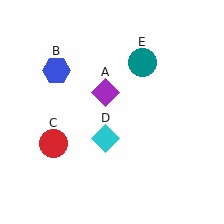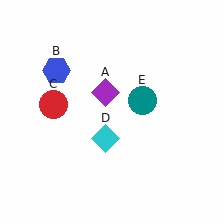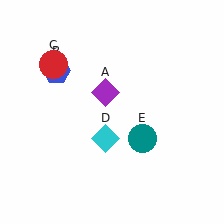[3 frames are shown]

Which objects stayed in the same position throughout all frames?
Purple diamond (object A) and blue hexagon (object B) and cyan diamond (object D) remained stationary.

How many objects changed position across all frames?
2 objects changed position: red circle (object C), teal circle (object E).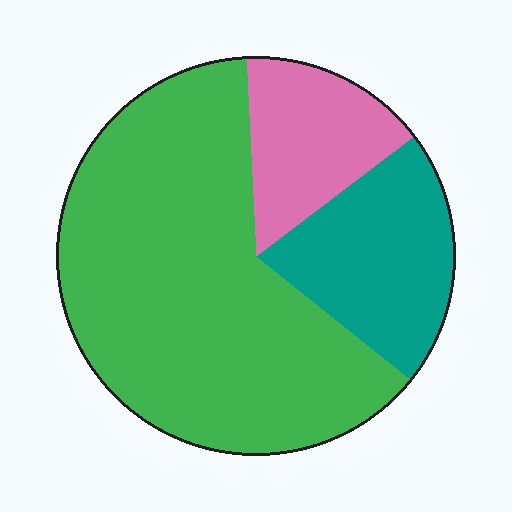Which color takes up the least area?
Pink, at roughly 15%.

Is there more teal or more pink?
Teal.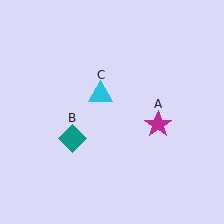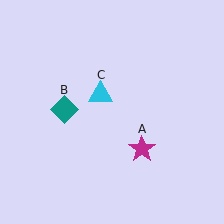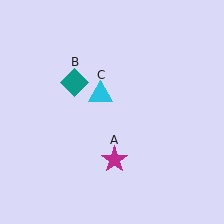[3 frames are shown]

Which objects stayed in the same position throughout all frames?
Cyan triangle (object C) remained stationary.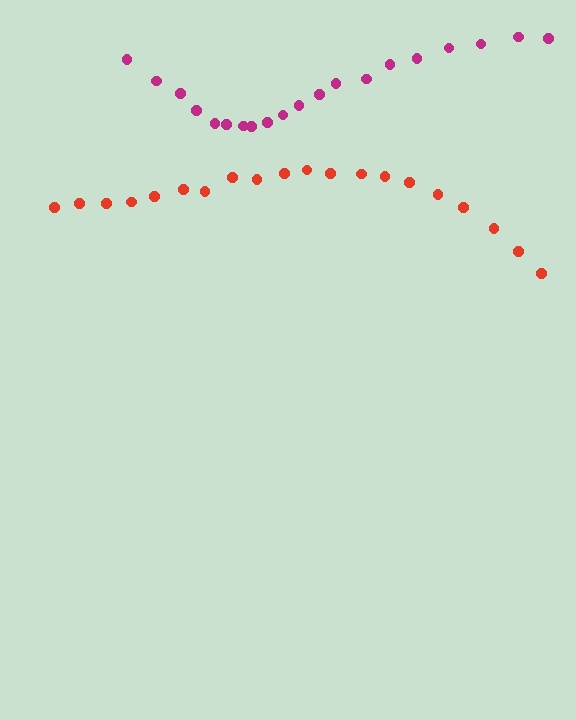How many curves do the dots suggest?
There are 2 distinct paths.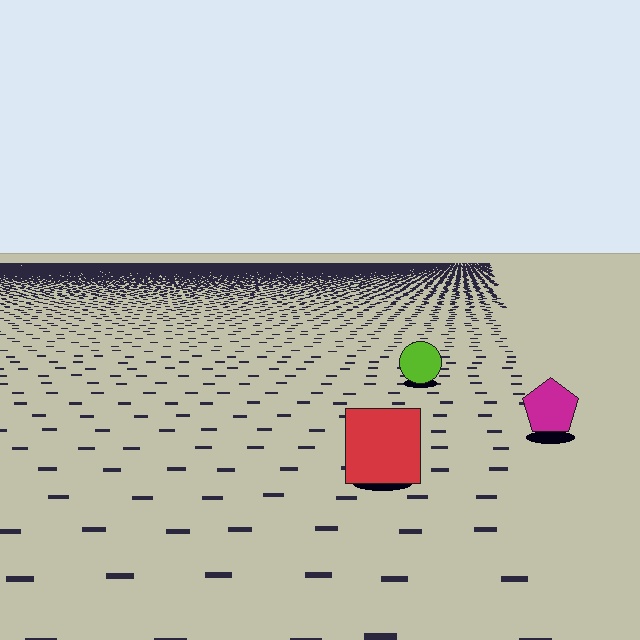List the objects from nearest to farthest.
From nearest to farthest: the red square, the magenta pentagon, the lime circle.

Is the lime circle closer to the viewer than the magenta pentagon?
No. The magenta pentagon is closer — you can tell from the texture gradient: the ground texture is coarser near it.